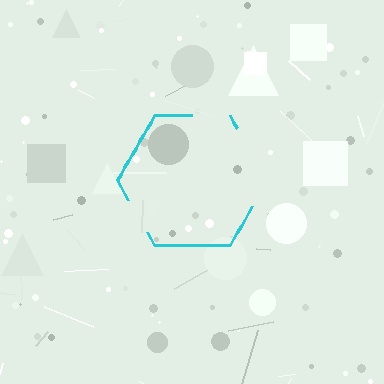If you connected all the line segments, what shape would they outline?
They would outline a hexagon.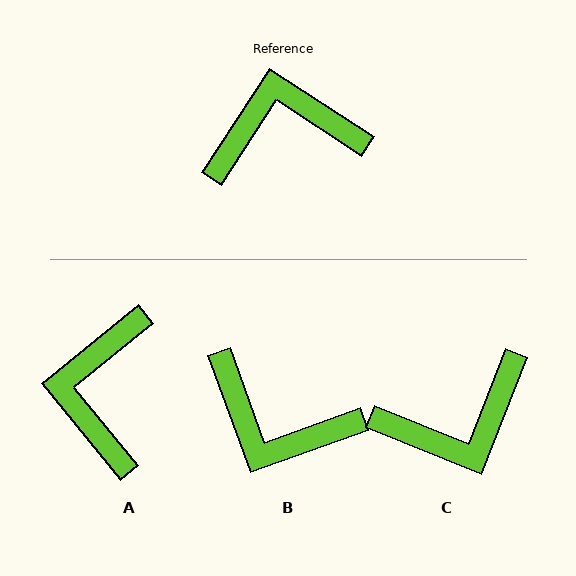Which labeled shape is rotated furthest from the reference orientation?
C, about 168 degrees away.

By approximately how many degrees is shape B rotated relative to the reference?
Approximately 143 degrees counter-clockwise.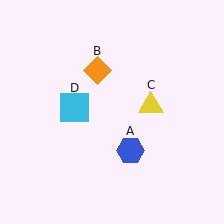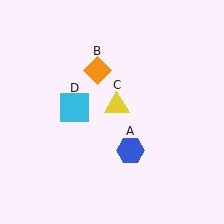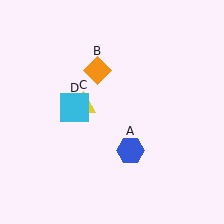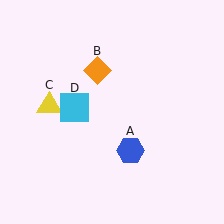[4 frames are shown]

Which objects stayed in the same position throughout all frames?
Blue hexagon (object A) and orange diamond (object B) and cyan square (object D) remained stationary.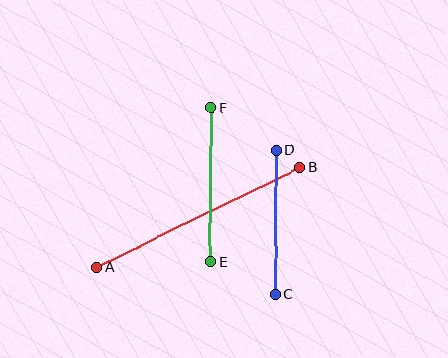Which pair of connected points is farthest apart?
Points A and B are farthest apart.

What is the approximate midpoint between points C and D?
The midpoint is at approximately (276, 222) pixels.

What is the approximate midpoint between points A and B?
The midpoint is at approximately (198, 217) pixels.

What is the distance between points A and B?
The distance is approximately 226 pixels.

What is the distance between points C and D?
The distance is approximately 144 pixels.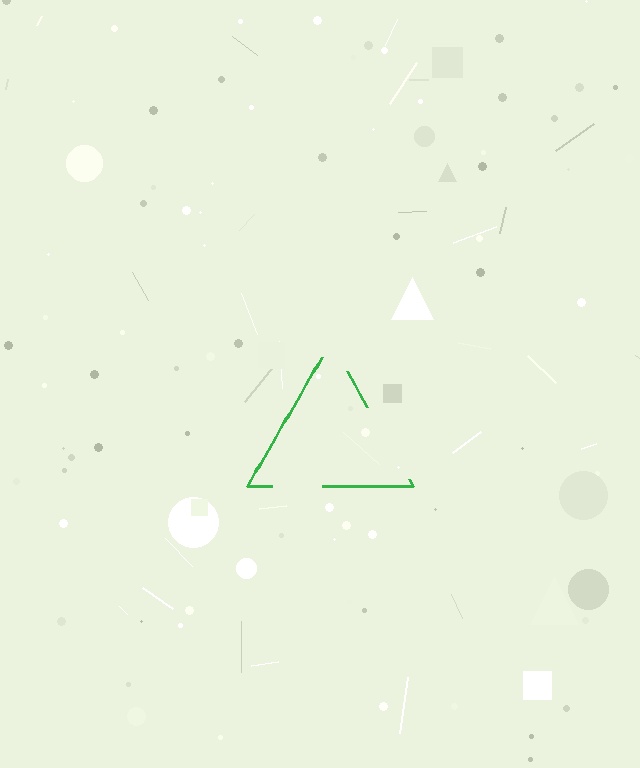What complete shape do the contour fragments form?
The contour fragments form a triangle.